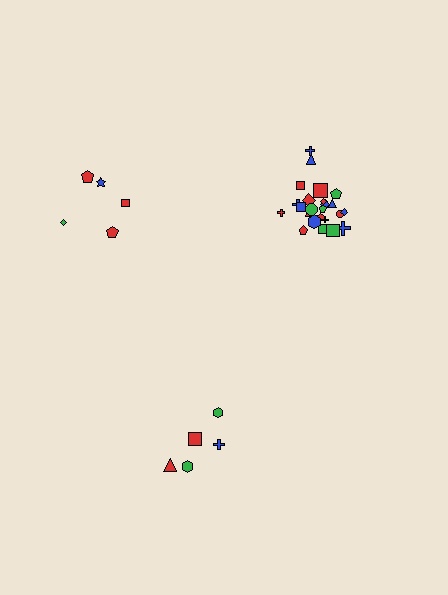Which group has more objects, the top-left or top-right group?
The top-right group.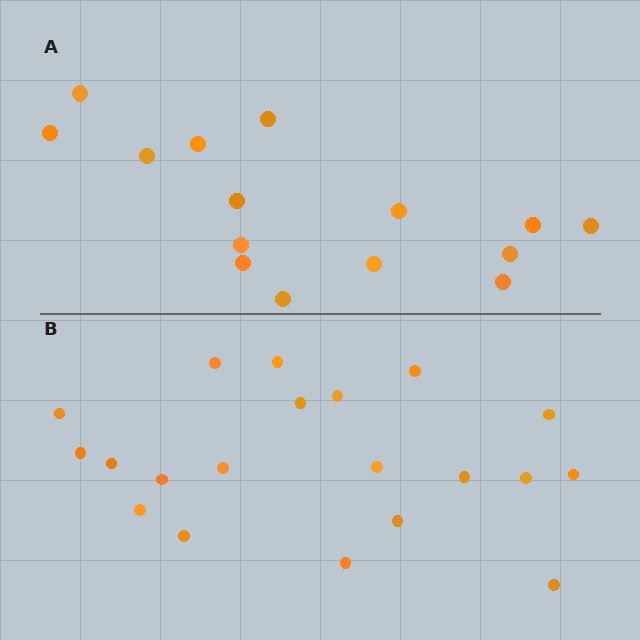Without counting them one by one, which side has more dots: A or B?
Region B (the bottom region) has more dots.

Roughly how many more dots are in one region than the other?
Region B has about 5 more dots than region A.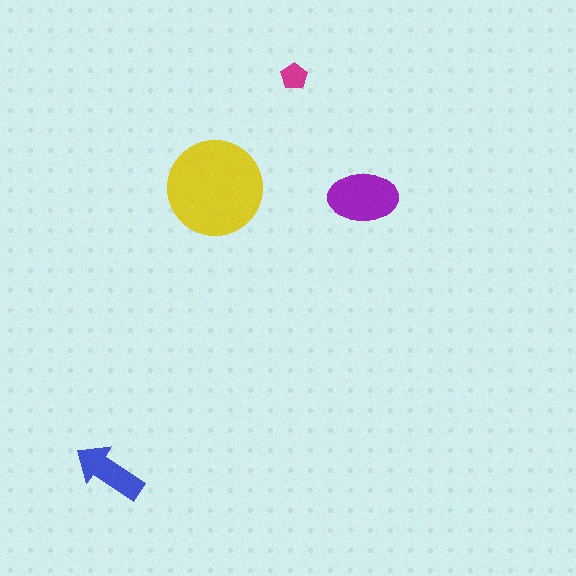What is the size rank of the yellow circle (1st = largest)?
1st.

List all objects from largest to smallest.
The yellow circle, the purple ellipse, the blue arrow, the magenta pentagon.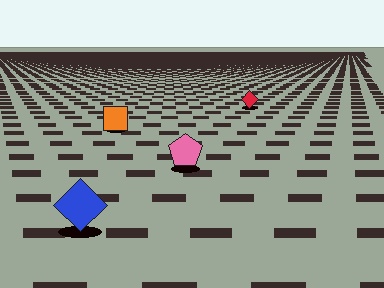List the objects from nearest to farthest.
From nearest to farthest: the blue diamond, the pink pentagon, the orange square, the red diamond.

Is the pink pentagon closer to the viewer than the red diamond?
Yes. The pink pentagon is closer — you can tell from the texture gradient: the ground texture is coarser near it.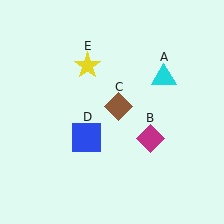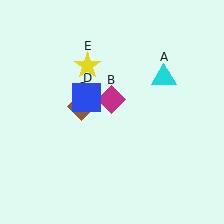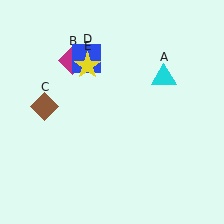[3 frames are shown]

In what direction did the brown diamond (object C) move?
The brown diamond (object C) moved left.